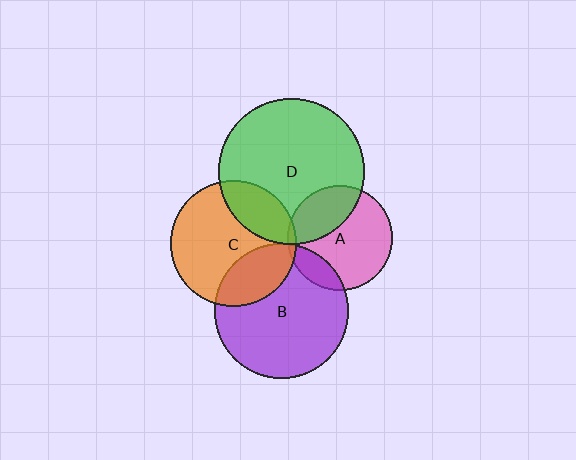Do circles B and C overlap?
Yes.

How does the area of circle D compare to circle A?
Approximately 1.9 times.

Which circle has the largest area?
Circle D (green).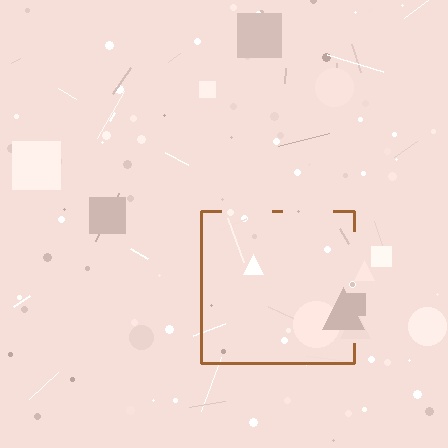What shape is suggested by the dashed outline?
The dashed outline suggests a square.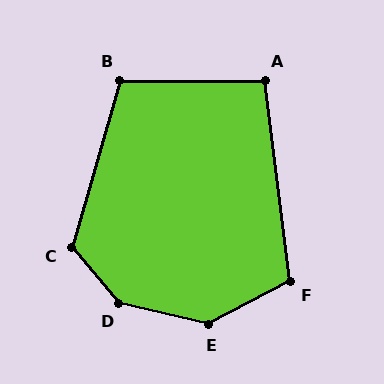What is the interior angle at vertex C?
Approximately 123 degrees (obtuse).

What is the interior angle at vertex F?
Approximately 110 degrees (obtuse).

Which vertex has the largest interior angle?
D, at approximately 144 degrees.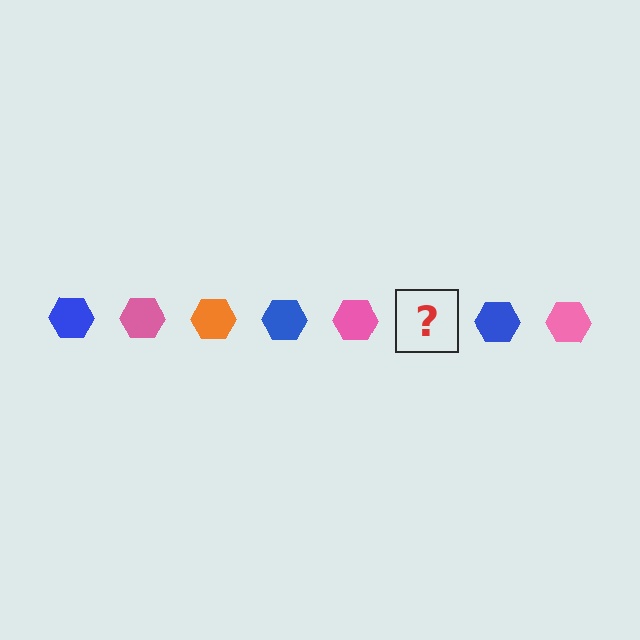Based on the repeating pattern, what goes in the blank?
The blank should be an orange hexagon.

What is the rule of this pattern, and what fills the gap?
The rule is that the pattern cycles through blue, pink, orange hexagons. The gap should be filled with an orange hexagon.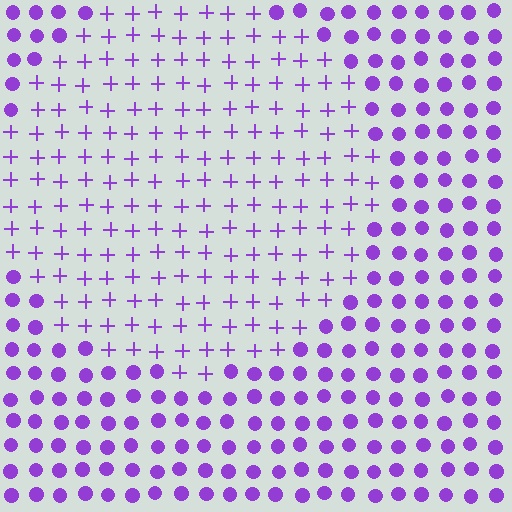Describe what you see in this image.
The image is filled with small purple elements arranged in a uniform grid. A circle-shaped region contains plus signs, while the surrounding area contains circles. The boundary is defined purely by the change in element shape.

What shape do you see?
I see a circle.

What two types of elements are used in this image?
The image uses plus signs inside the circle region and circles outside it.